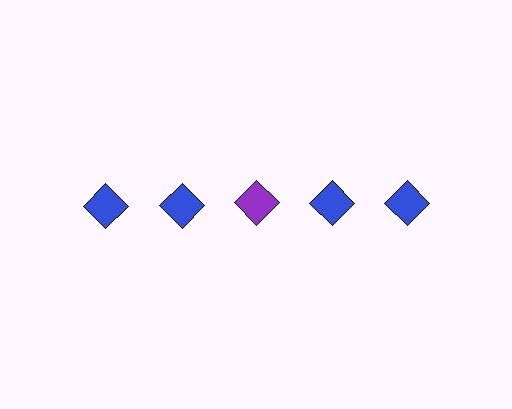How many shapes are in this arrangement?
There are 5 shapes arranged in a grid pattern.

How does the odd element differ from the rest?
It has a different color: purple instead of blue.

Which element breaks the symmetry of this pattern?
The purple diamond in the top row, center column breaks the symmetry. All other shapes are blue diamonds.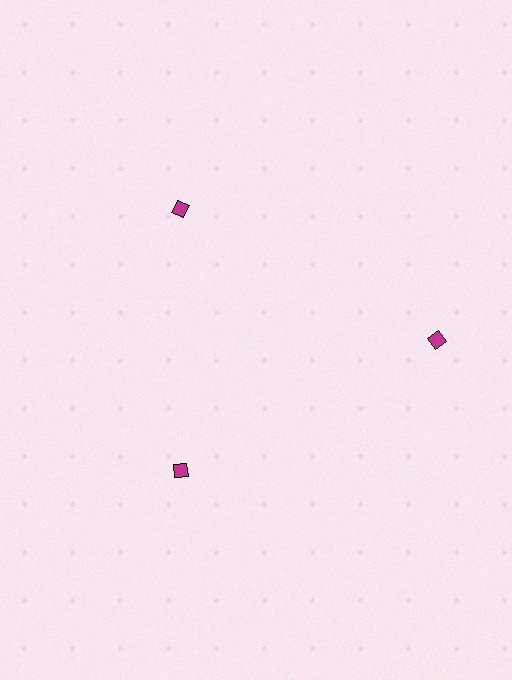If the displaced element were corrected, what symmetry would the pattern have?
It would have 3-fold rotational symmetry — the pattern would map onto itself every 120 degrees.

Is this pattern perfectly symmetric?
No. The 3 magenta diamonds are arranged in a ring, but one element near the 3 o'clock position is pushed outward from the center, breaking the 3-fold rotational symmetry.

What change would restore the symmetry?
The symmetry would be restored by moving it inward, back onto the ring so that all 3 diamonds sit at equal angles and equal distance from the center.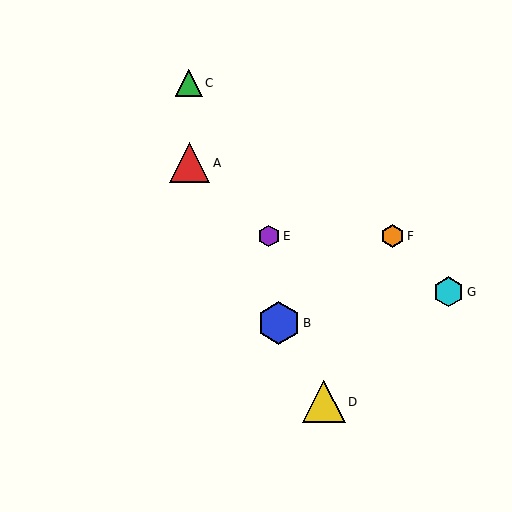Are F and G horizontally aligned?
No, F is at y≈236 and G is at y≈292.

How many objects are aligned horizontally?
2 objects (E, F) are aligned horizontally.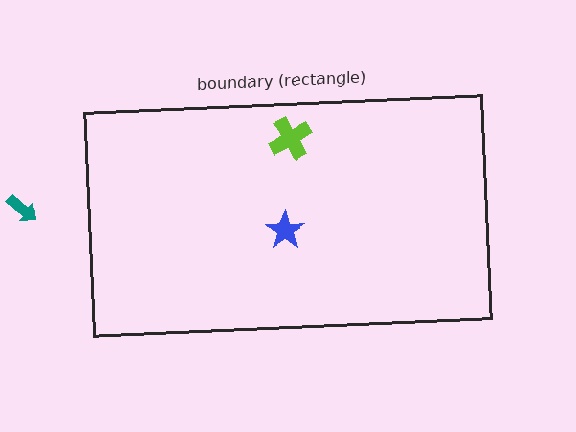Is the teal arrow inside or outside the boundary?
Outside.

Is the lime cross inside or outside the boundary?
Inside.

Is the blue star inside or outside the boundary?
Inside.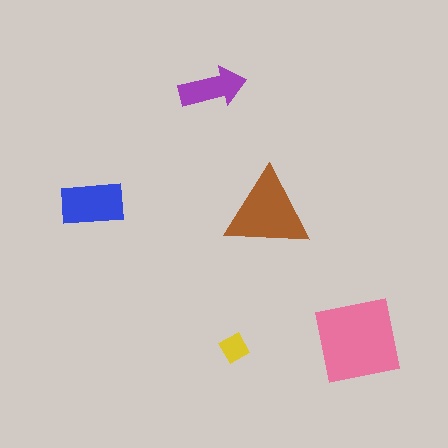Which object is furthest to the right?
The pink square is rightmost.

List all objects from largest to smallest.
The pink square, the brown triangle, the blue rectangle, the purple arrow, the yellow diamond.